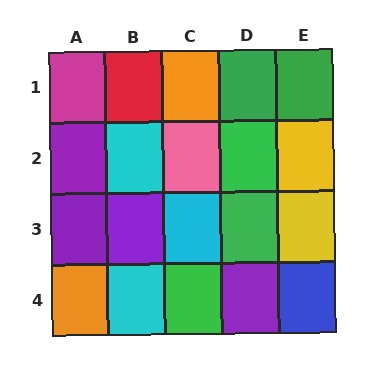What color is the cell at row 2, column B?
Cyan.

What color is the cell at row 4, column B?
Cyan.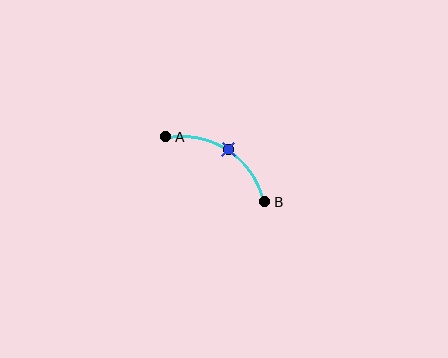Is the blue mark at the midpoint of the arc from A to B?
Yes. The blue mark lies on the arc at equal arc-length from both A and B — it is the arc midpoint.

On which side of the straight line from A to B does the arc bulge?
The arc bulges above the straight line connecting A and B.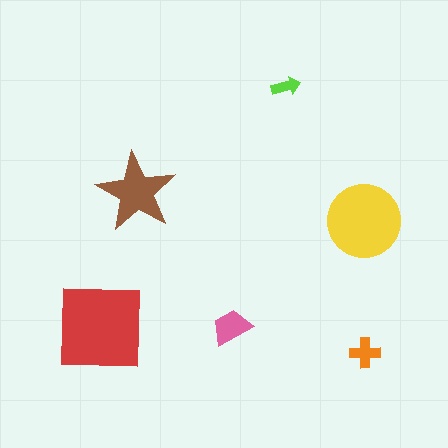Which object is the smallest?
The lime arrow.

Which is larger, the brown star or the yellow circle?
The yellow circle.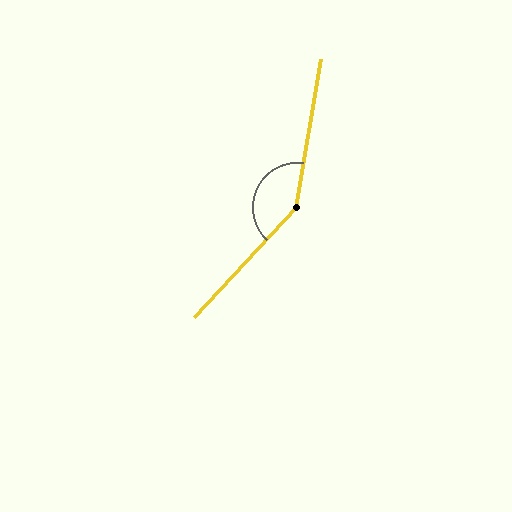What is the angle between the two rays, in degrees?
Approximately 146 degrees.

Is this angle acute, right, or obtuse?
It is obtuse.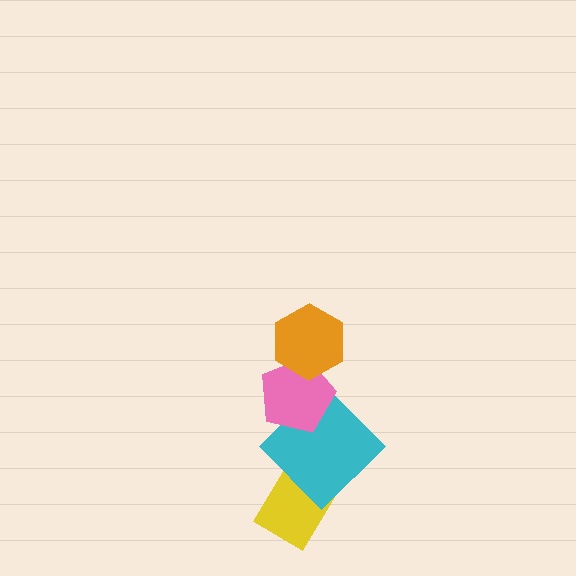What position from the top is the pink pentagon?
The pink pentagon is 2nd from the top.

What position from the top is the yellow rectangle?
The yellow rectangle is 4th from the top.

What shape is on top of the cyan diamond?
The pink pentagon is on top of the cyan diamond.